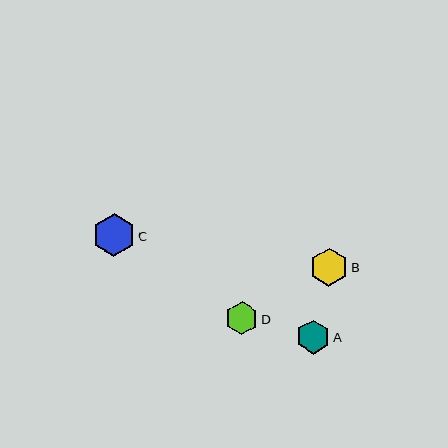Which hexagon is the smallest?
Hexagon D is the smallest with a size of approximately 32 pixels.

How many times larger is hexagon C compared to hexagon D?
Hexagon C is approximately 1.3 times the size of hexagon D.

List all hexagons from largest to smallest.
From largest to smallest: C, B, A, D.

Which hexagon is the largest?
Hexagon C is the largest with a size of approximately 42 pixels.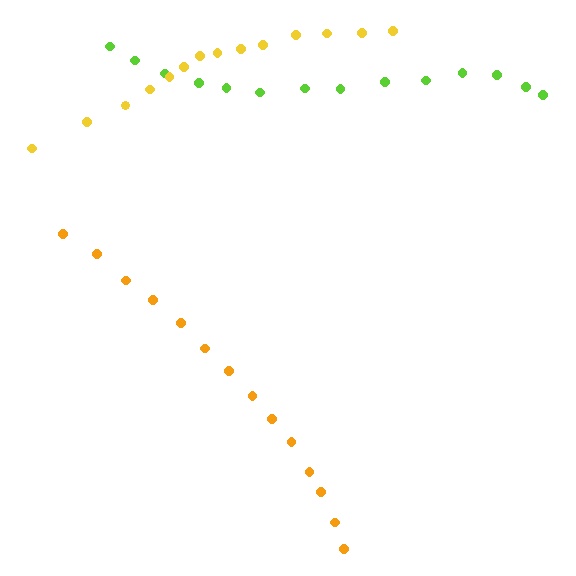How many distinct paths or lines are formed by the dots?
There are 3 distinct paths.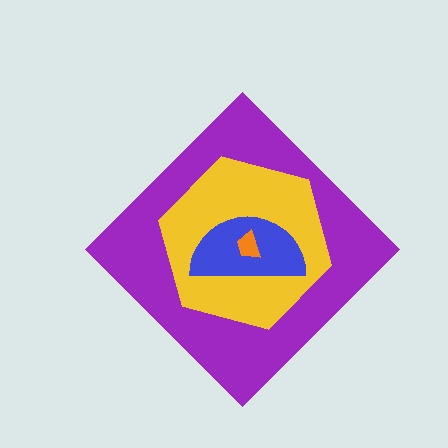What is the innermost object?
The orange trapezoid.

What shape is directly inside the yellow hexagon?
The blue semicircle.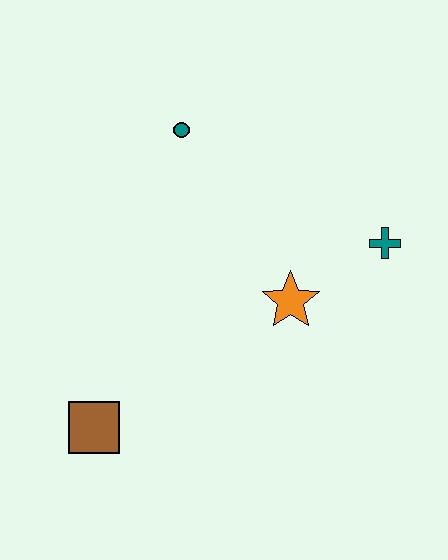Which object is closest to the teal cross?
The orange star is closest to the teal cross.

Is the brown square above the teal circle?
No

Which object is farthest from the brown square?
The teal cross is farthest from the brown square.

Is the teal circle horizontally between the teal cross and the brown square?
Yes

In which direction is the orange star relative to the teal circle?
The orange star is below the teal circle.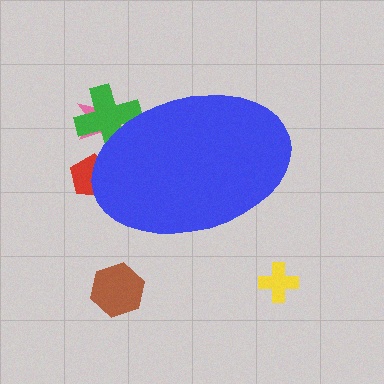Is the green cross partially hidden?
Yes, the green cross is partially hidden behind the blue ellipse.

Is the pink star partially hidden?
Yes, the pink star is partially hidden behind the blue ellipse.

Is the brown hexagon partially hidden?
No, the brown hexagon is fully visible.